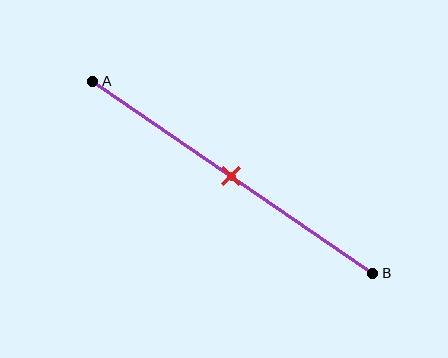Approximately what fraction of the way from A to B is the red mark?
The red mark is approximately 50% of the way from A to B.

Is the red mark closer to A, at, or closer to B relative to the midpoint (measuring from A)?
The red mark is approximately at the midpoint of segment AB.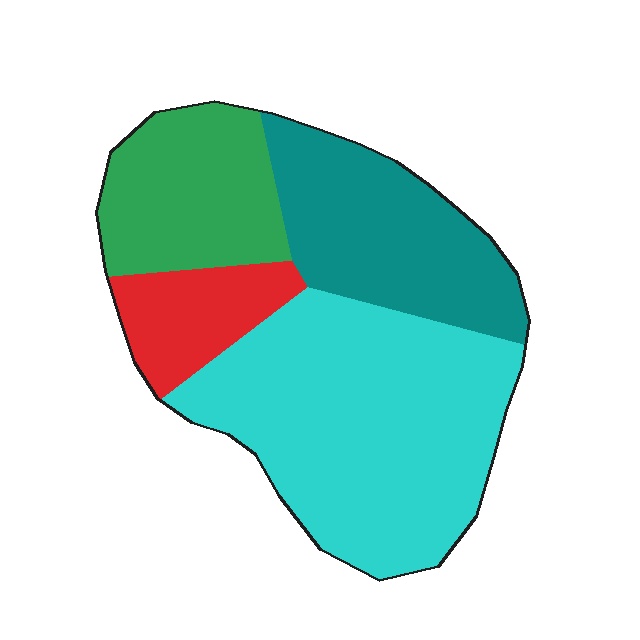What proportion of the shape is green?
Green covers around 20% of the shape.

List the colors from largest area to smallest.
From largest to smallest: cyan, teal, green, red.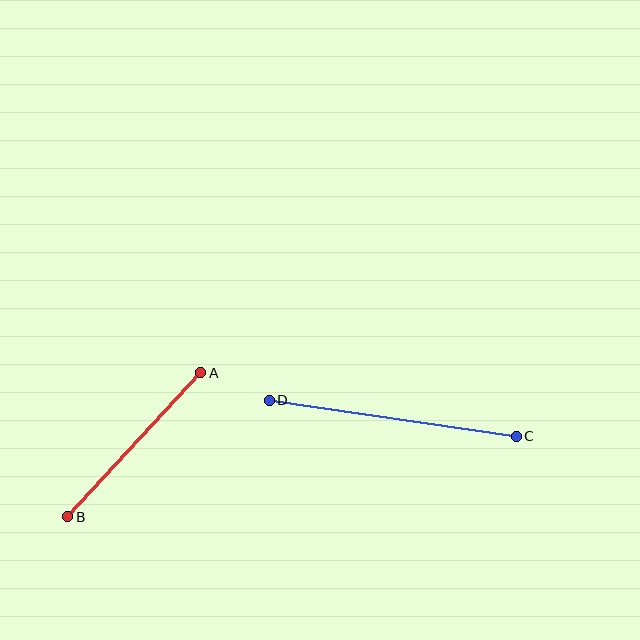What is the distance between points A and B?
The distance is approximately 196 pixels.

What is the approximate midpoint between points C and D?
The midpoint is at approximately (393, 418) pixels.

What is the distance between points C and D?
The distance is approximately 250 pixels.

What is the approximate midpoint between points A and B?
The midpoint is at approximately (134, 445) pixels.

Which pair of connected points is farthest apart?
Points C and D are farthest apart.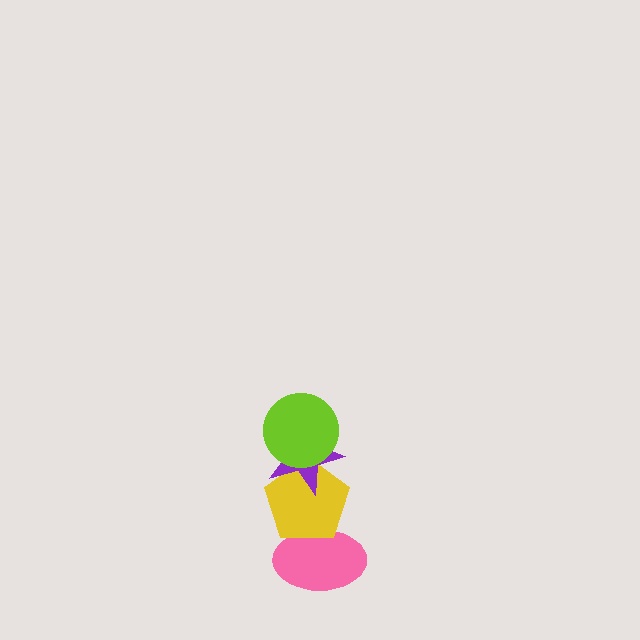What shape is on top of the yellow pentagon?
The purple star is on top of the yellow pentagon.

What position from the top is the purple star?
The purple star is 2nd from the top.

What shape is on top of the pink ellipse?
The yellow pentagon is on top of the pink ellipse.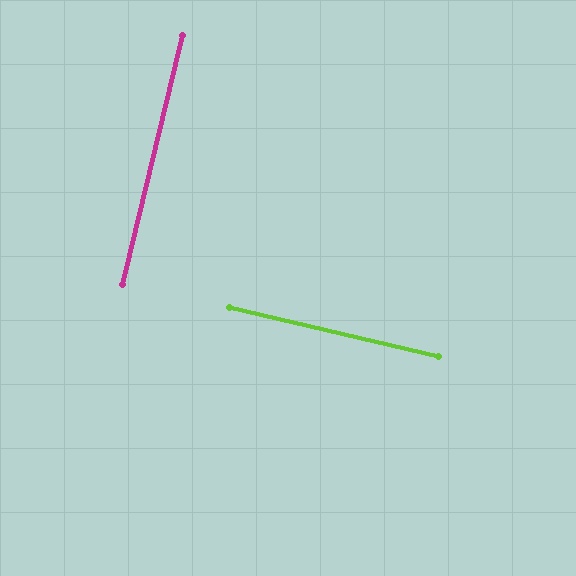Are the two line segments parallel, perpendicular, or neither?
Perpendicular — they meet at approximately 90°.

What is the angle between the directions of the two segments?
Approximately 90 degrees.